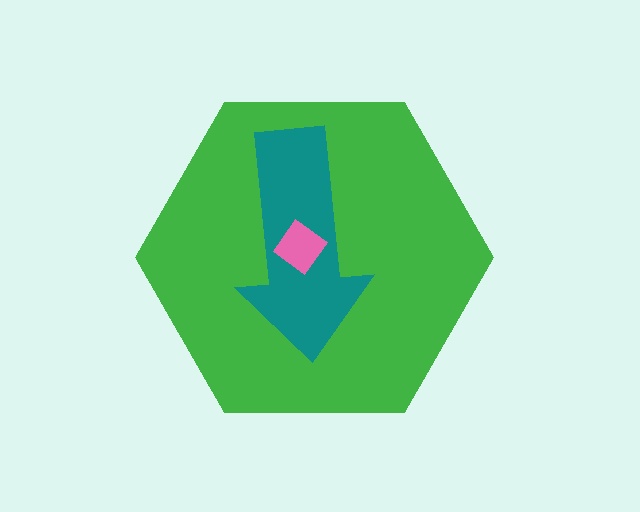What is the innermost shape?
The pink diamond.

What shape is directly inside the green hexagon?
The teal arrow.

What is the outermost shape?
The green hexagon.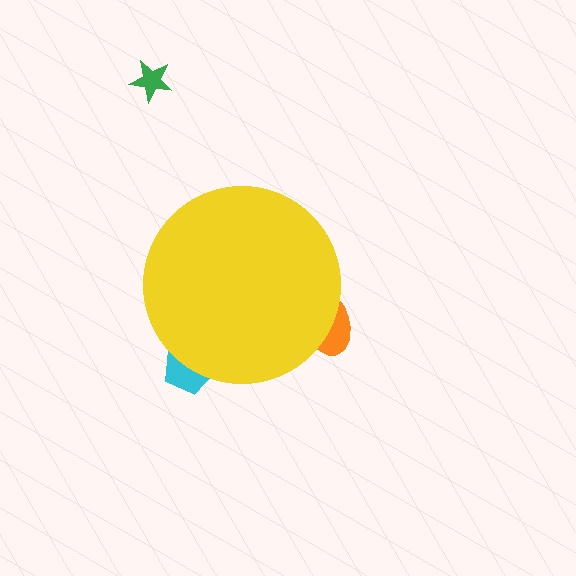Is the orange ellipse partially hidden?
Yes, the orange ellipse is partially hidden behind the yellow circle.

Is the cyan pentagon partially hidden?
Yes, the cyan pentagon is partially hidden behind the yellow circle.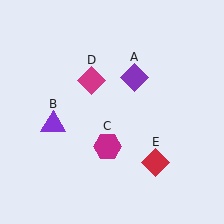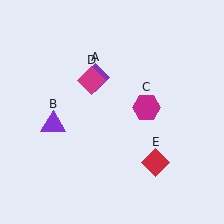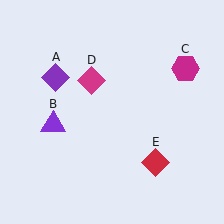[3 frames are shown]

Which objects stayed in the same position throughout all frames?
Purple triangle (object B) and magenta diamond (object D) and red diamond (object E) remained stationary.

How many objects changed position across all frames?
2 objects changed position: purple diamond (object A), magenta hexagon (object C).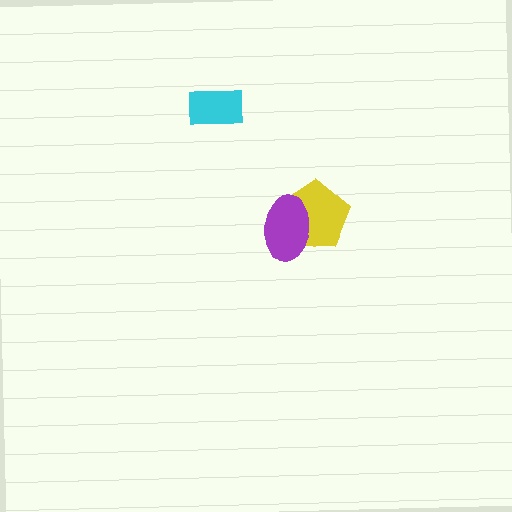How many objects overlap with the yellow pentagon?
1 object overlaps with the yellow pentagon.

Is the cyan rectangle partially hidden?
No, no other shape covers it.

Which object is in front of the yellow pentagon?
The purple ellipse is in front of the yellow pentagon.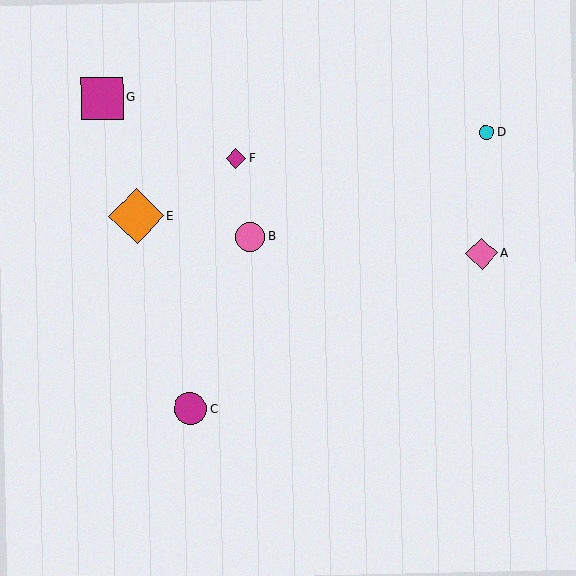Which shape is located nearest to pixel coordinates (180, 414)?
The magenta circle (labeled C) at (190, 409) is nearest to that location.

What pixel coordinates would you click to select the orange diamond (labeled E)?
Click at (136, 216) to select the orange diamond E.